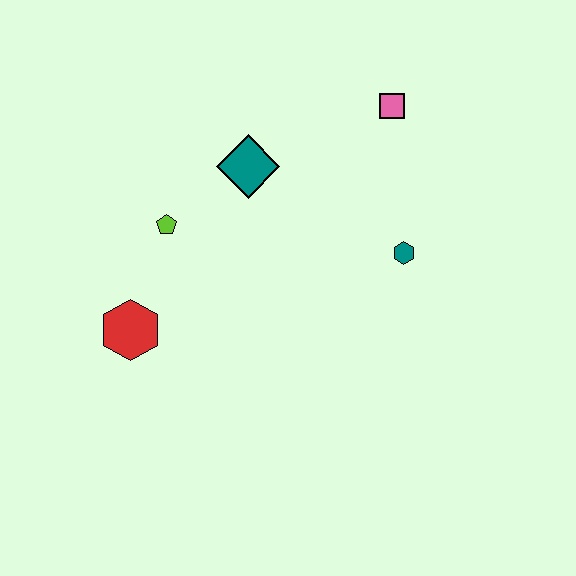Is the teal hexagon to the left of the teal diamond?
No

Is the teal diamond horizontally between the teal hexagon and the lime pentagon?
Yes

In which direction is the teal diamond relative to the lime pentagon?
The teal diamond is to the right of the lime pentagon.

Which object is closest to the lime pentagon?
The teal diamond is closest to the lime pentagon.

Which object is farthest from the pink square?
The red hexagon is farthest from the pink square.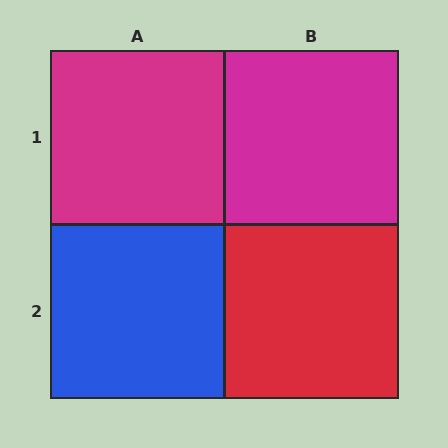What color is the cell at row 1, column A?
Magenta.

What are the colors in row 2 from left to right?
Blue, red.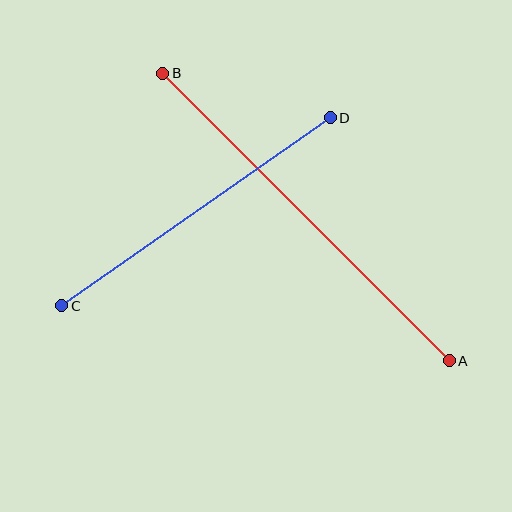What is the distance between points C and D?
The distance is approximately 328 pixels.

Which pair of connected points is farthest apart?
Points A and B are farthest apart.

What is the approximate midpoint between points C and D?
The midpoint is at approximately (196, 212) pixels.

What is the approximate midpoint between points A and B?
The midpoint is at approximately (306, 217) pixels.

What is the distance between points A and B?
The distance is approximately 406 pixels.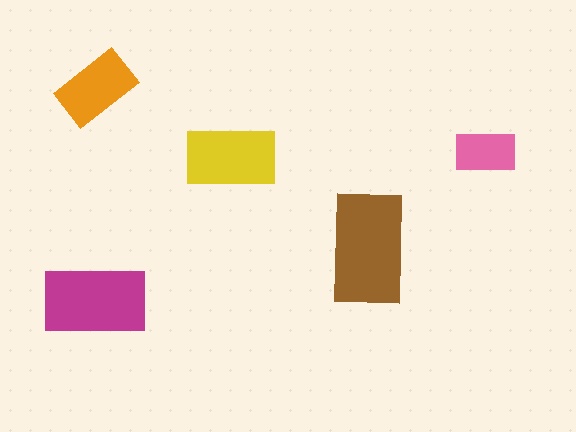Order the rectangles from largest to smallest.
the brown one, the magenta one, the yellow one, the orange one, the pink one.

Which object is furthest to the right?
The pink rectangle is rightmost.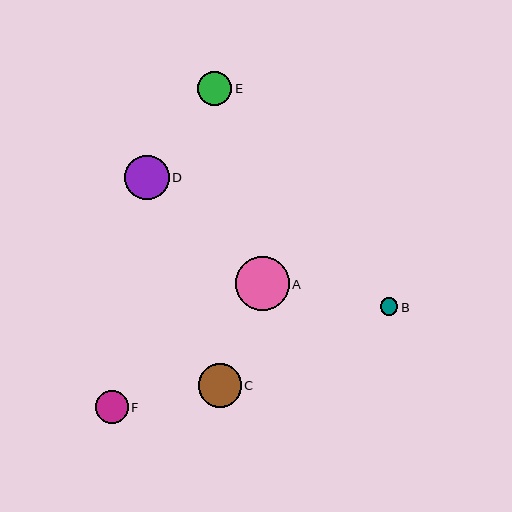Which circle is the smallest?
Circle B is the smallest with a size of approximately 18 pixels.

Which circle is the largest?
Circle A is the largest with a size of approximately 54 pixels.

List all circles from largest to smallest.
From largest to smallest: A, D, C, E, F, B.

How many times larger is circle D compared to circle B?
Circle D is approximately 2.5 times the size of circle B.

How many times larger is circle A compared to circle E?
Circle A is approximately 1.6 times the size of circle E.